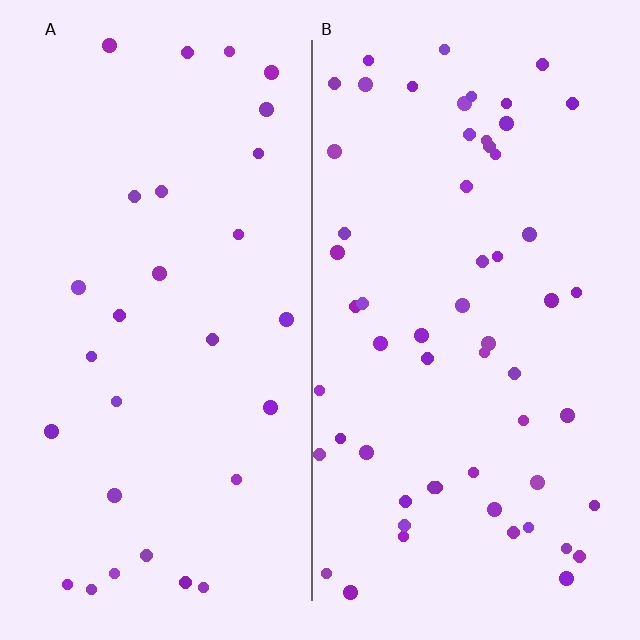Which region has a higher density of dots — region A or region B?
B (the right).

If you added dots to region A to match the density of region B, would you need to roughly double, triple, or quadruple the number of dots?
Approximately double.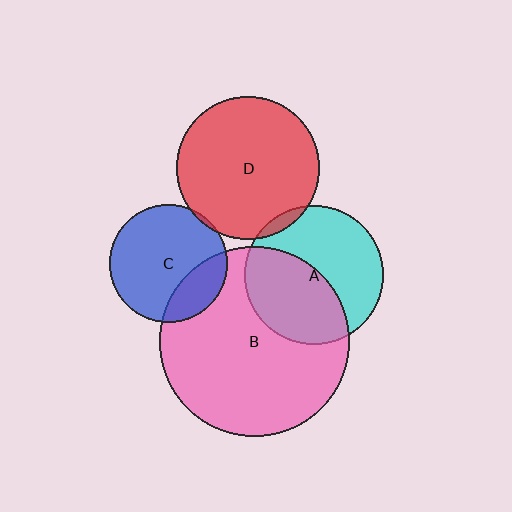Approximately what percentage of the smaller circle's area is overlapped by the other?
Approximately 50%.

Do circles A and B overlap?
Yes.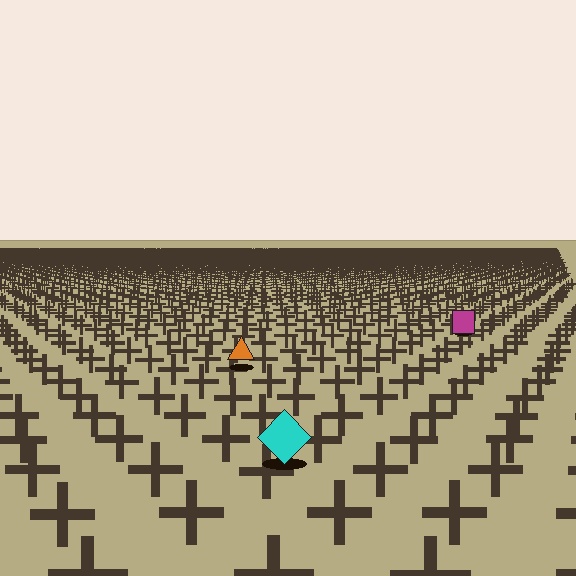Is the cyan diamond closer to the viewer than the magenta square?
Yes. The cyan diamond is closer — you can tell from the texture gradient: the ground texture is coarser near it.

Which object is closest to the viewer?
The cyan diamond is closest. The texture marks near it are larger and more spread out.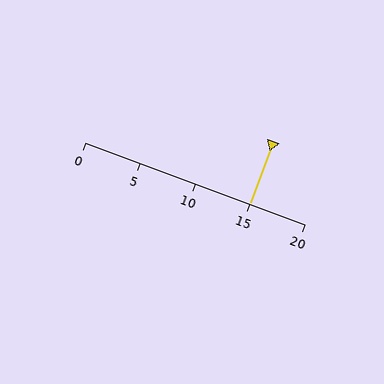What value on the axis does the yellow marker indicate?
The marker indicates approximately 15.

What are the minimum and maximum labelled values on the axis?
The axis runs from 0 to 20.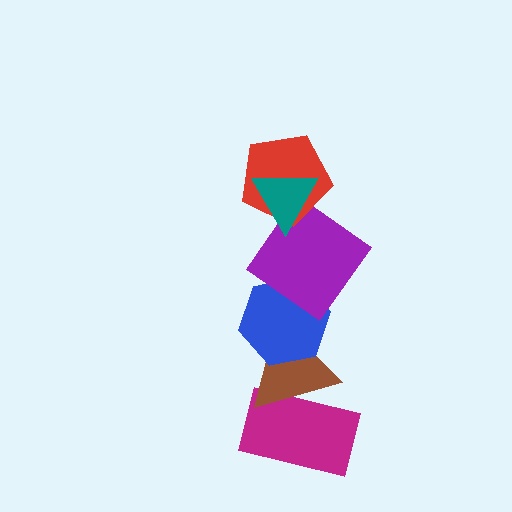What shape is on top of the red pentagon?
The teal triangle is on top of the red pentagon.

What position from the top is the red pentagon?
The red pentagon is 2nd from the top.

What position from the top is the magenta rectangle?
The magenta rectangle is 6th from the top.